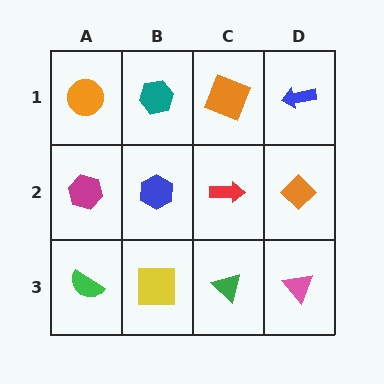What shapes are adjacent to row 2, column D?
A blue arrow (row 1, column D), a pink triangle (row 3, column D), a red arrow (row 2, column C).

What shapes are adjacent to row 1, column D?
An orange diamond (row 2, column D), an orange square (row 1, column C).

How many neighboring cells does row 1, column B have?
3.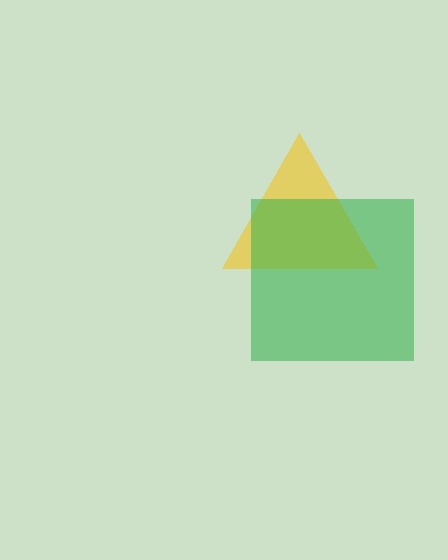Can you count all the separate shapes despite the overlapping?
Yes, there are 2 separate shapes.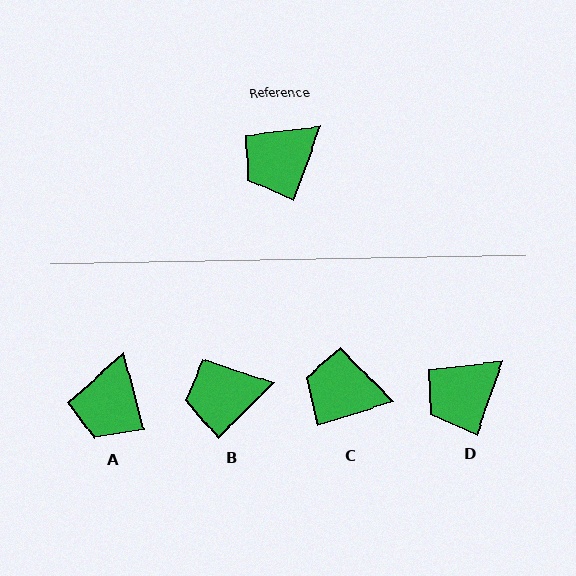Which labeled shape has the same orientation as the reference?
D.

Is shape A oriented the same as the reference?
No, it is off by about 34 degrees.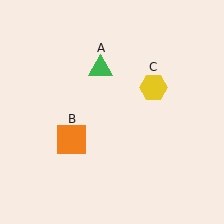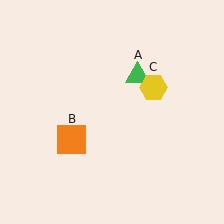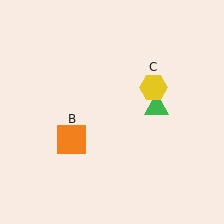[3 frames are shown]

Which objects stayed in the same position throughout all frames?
Orange square (object B) and yellow hexagon (object C) remained stationary.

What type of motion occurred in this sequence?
The green triangle (object A) rotated clockwise around the center of the scene.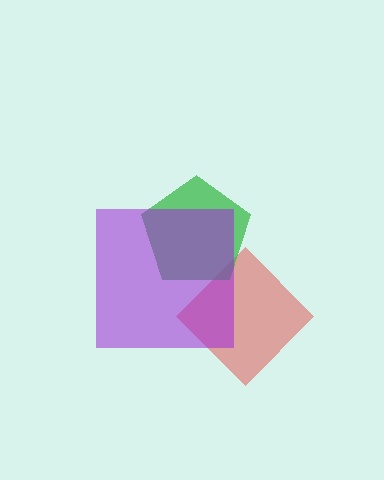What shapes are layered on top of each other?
The layered shapes are: a red diamond, a green pentagon, a purple square.